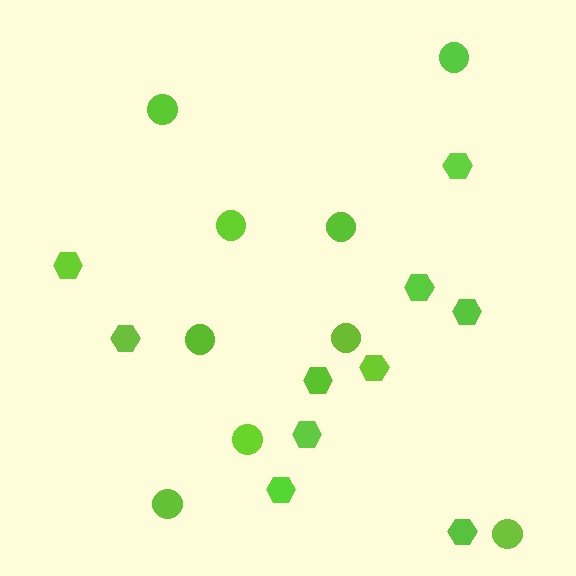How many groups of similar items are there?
There are 2 groups: one group of circles (9) and one group of hexagons (10).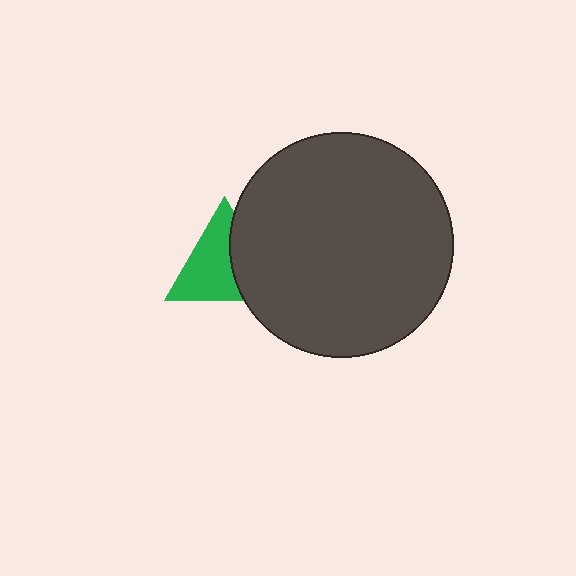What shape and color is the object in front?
The object in front is a dark gray circle.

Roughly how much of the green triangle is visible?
About half of it is visible (roughly 62%).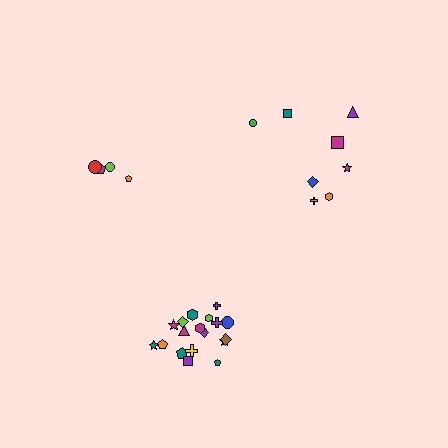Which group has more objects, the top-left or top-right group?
The top-right group.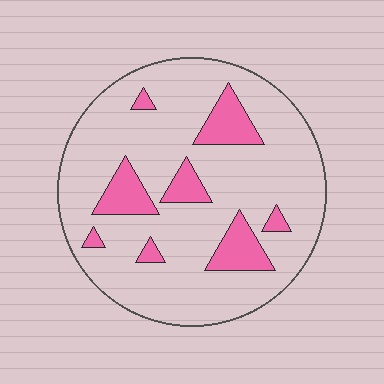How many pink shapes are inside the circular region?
8.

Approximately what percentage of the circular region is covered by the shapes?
Approximately 15%.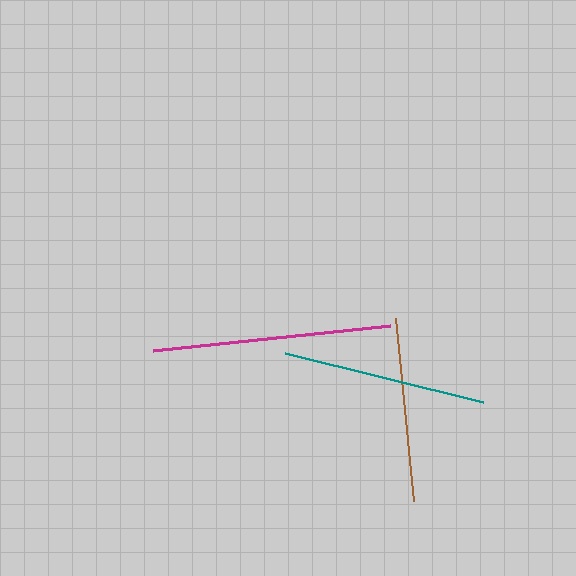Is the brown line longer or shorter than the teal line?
The teal line is longer than the brown line.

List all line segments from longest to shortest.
From longest to shortest: magenta, teal, brown.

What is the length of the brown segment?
The brown segment is approximately 184 pixels long.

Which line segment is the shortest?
The brown line is the shortest at approximately 184 pixels.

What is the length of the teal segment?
The teal segment is approximately 204 pixels long.